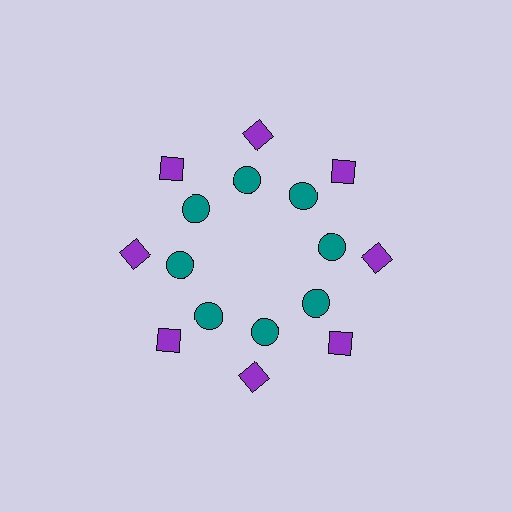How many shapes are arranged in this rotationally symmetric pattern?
There are 16 shapes, arranged in 8 groups of 2.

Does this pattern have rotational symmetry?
Yes, this pattern has 8-fold rotational symmetry. It looks the same after rotating 45 degrees around the center.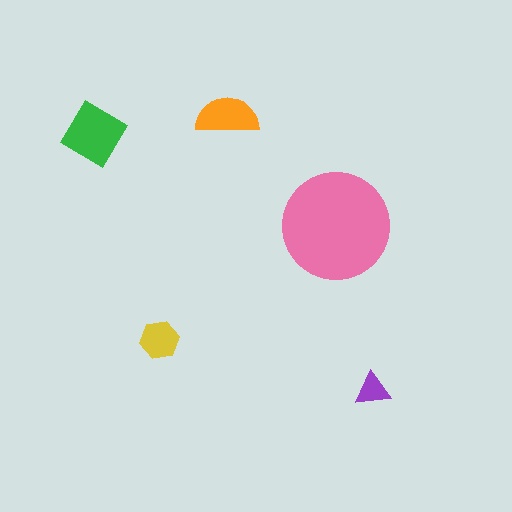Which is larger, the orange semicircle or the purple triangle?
The orange semicircle.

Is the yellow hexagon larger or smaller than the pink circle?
Smaller.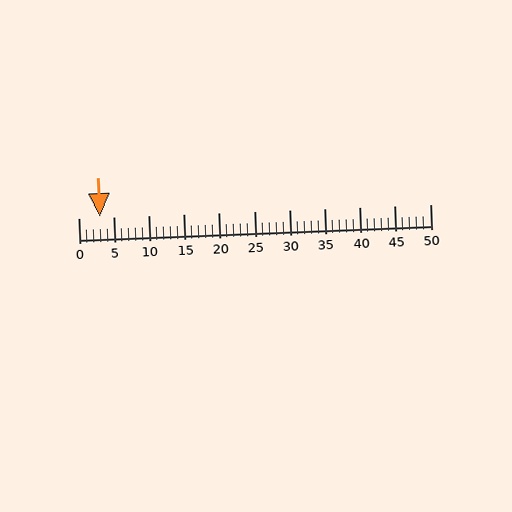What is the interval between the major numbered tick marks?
The major tick marks are spaced 5 units apart.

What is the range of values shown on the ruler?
The ruler shows values from 0 to 50.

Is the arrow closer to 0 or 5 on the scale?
The arrow is closer to 5.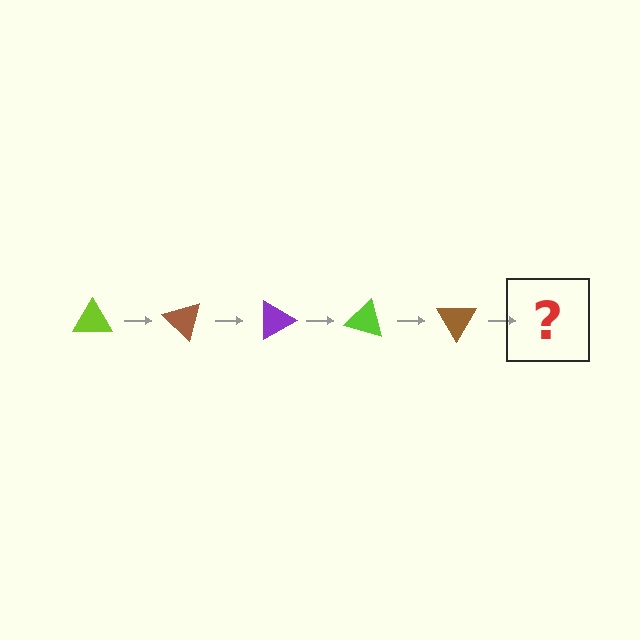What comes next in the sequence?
The next element should be a purple triangle, rotated 225 degrees from the start.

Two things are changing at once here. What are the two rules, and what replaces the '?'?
The two rules are that it rotates 45 degrees each step and the color cycles through lime, brown, and purple. The '?' should be a purple triangle, rotated 225 degrees from the start.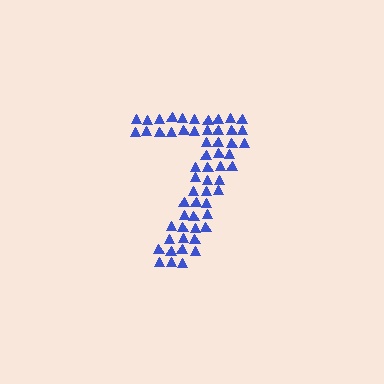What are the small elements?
The small elements are triangles.